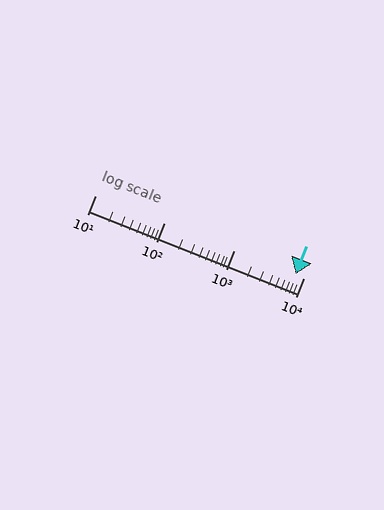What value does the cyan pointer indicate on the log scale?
The pointer indicates approximately 7800.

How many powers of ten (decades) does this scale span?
The scale spans 3 decades, from 10 to 10000.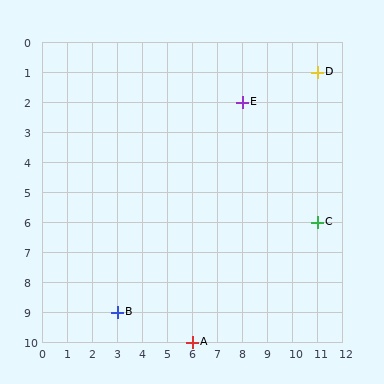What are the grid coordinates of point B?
Point B is at grid coordinates (3, 9).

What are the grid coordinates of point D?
Point D is at grid coordinates (11, 1).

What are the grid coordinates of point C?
Point C is at grid coordinates (11, 6).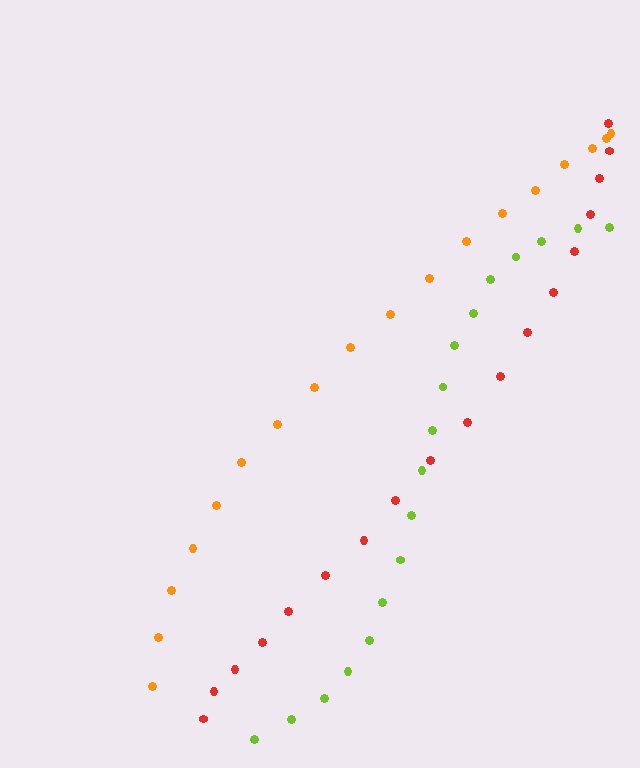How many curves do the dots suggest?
There are 3 distinct paths.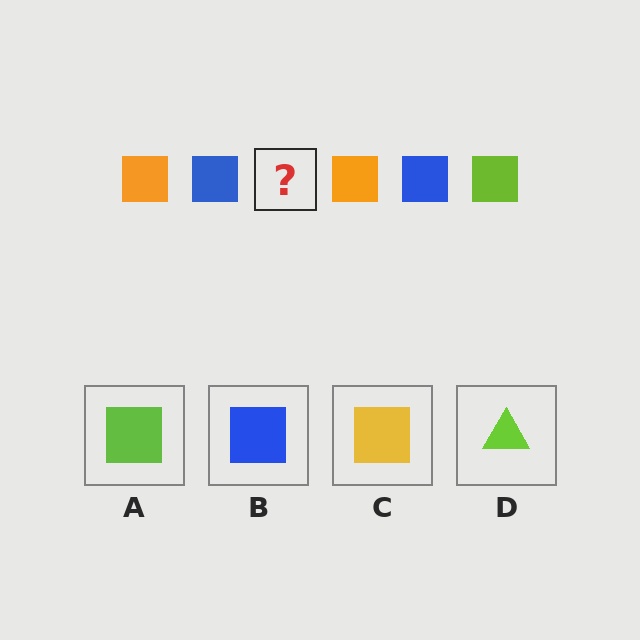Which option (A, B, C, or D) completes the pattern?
A.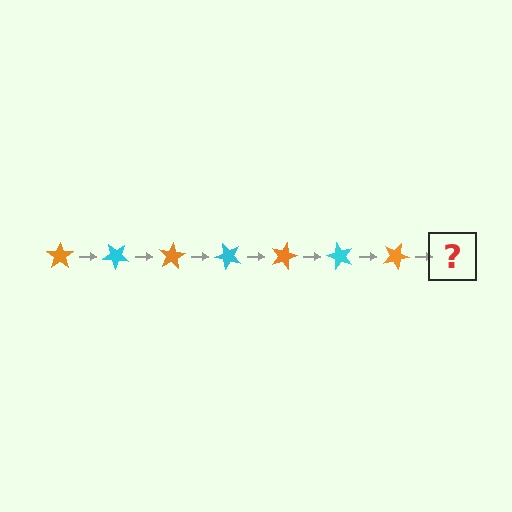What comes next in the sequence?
The next element should be a cyan star, rotated 280 degrees from the start.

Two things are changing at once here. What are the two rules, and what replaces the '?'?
The two rules are that it rotates 40 degrees each step and the color cycles through orange and cyan. The '?' should be a cyan star, rotated 280 degrees from the start.